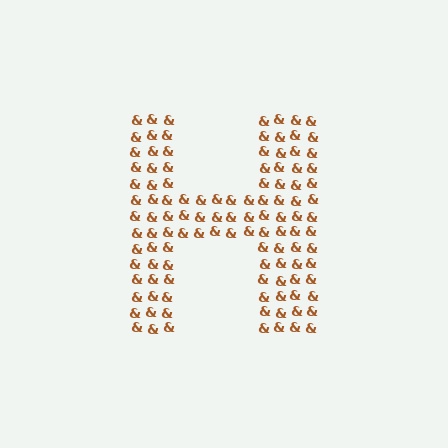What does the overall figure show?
The overall figure shows the letter H.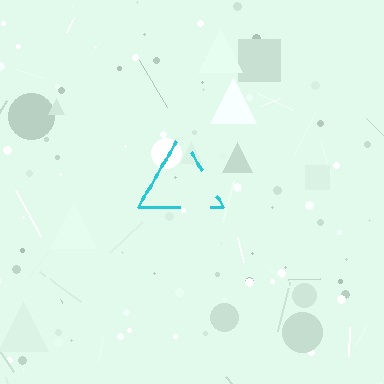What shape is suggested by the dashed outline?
The dashed outline suggests a triangle.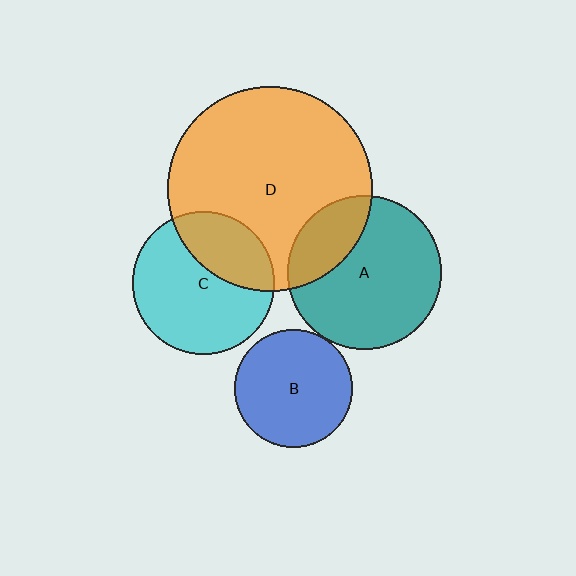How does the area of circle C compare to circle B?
Approximately 1.5 times.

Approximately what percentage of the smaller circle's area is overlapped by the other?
Approximately 30%.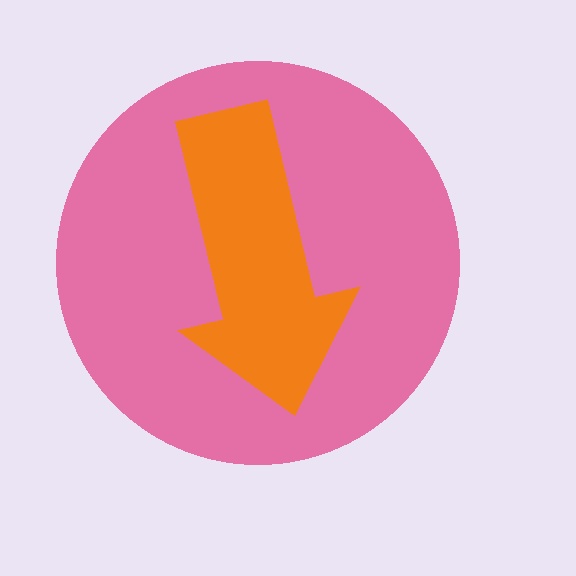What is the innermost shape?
The orange arrow.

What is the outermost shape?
The pink circle.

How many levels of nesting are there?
2.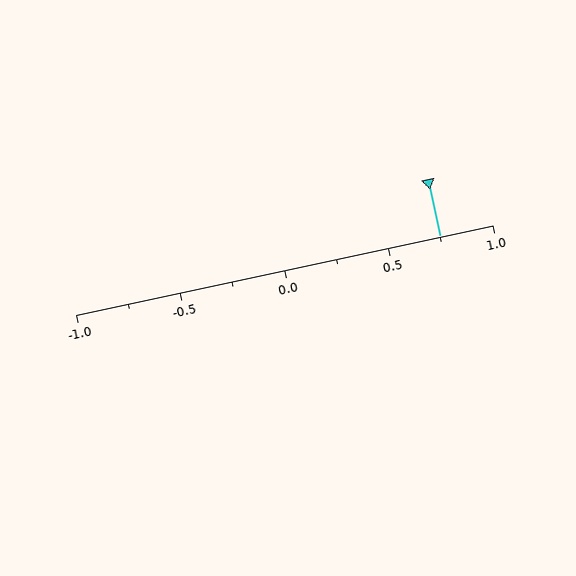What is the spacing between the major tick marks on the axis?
The major ticks are spaced 0.5 apart.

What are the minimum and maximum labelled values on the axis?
The axis runs from -1.0 to 1.0.